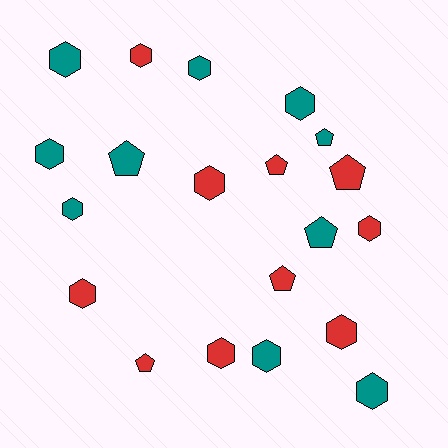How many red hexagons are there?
There are 6 red hexagons.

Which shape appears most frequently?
Hexagon, with 13 objects.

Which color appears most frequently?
Teal, with 10 objects.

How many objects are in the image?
There are 20 objects.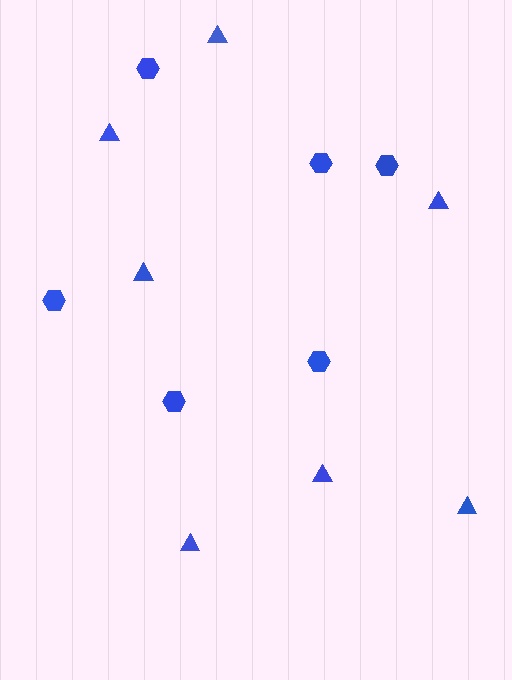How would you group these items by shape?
There are 2 groups: one group of hexagons (6) and one group of triangles (7).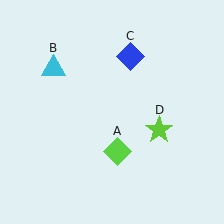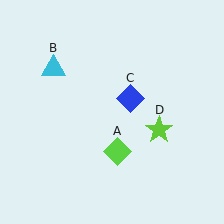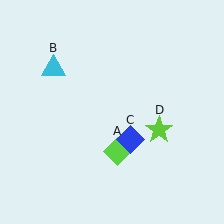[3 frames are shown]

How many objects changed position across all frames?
1 object changed position: blue diamond (object C).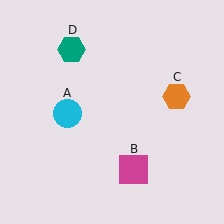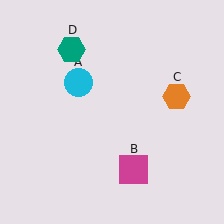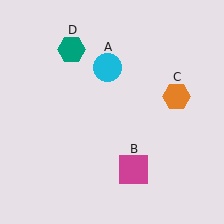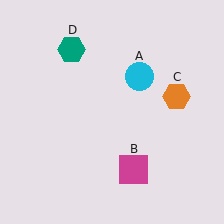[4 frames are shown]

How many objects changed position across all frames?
1 object changed position: cyan circle (object A).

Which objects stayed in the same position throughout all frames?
Magenta square (object B) and orange hexagon (object C) and teal hexagon (object D) remained stationary.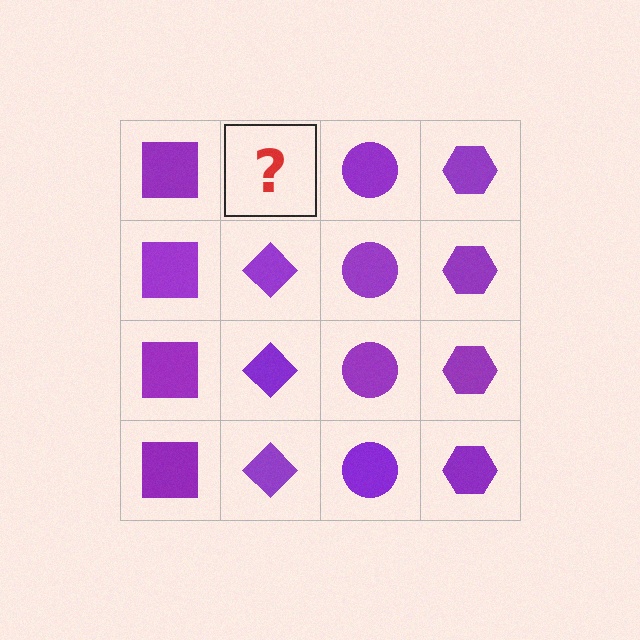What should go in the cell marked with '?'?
The missing cell should contain a purple diamond.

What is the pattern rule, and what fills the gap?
The rule is that each column has a consistent shape. The gap should be filled with a purple diamond.